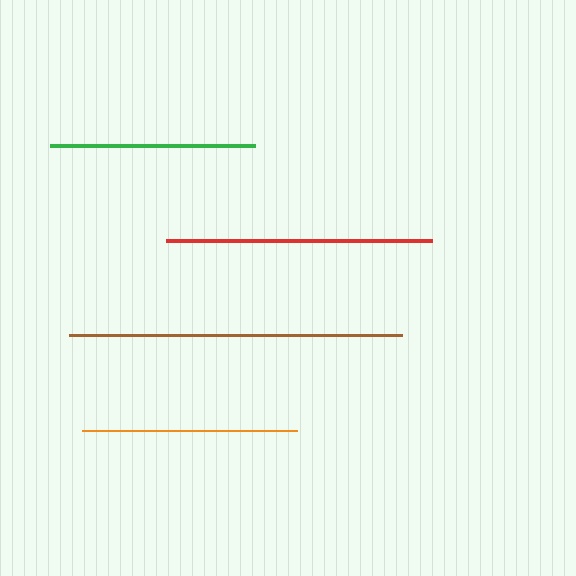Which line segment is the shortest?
The green line is the shortest at approximately 205 pixels.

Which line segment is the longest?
The brown line is the longest at approximately 332 pixels.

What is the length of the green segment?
The green segment is approximately 205 pixels long.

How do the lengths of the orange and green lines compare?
The orange and green lines are approximately the same length.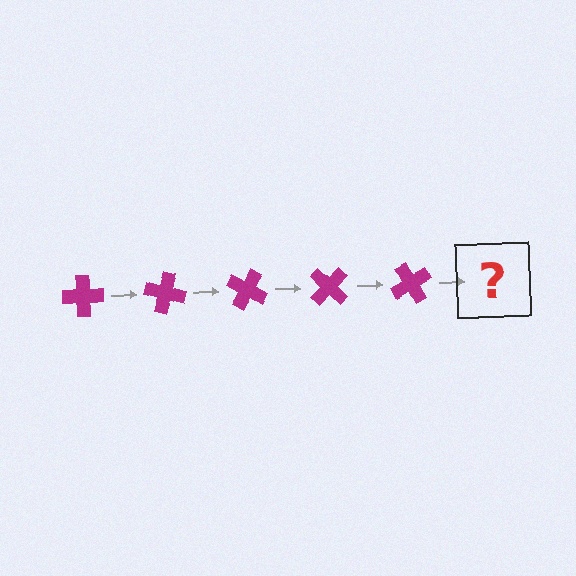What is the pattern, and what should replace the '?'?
The pattern is that the cross rotates 15 degrees each step. The '?' should be a magenta cross rotated 75 degrees.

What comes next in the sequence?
The next element should be a magenta cross rotated 75 degrees.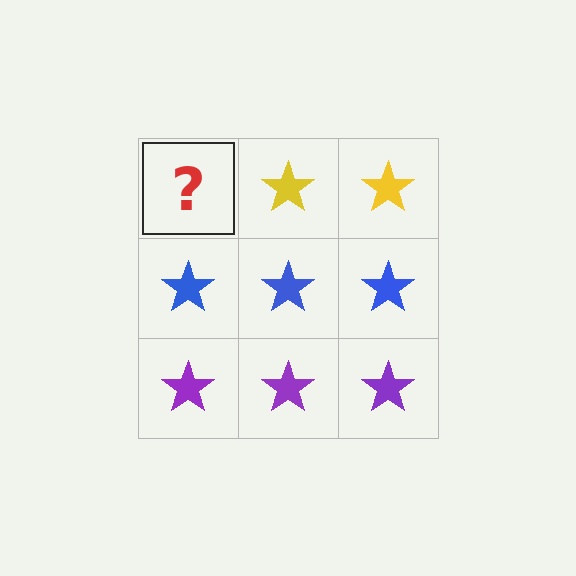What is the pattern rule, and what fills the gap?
The rule is that each row has a consistent color. The gap should be filled with a yellow star.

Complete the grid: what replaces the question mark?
The question mark should be replaced with a yellow star.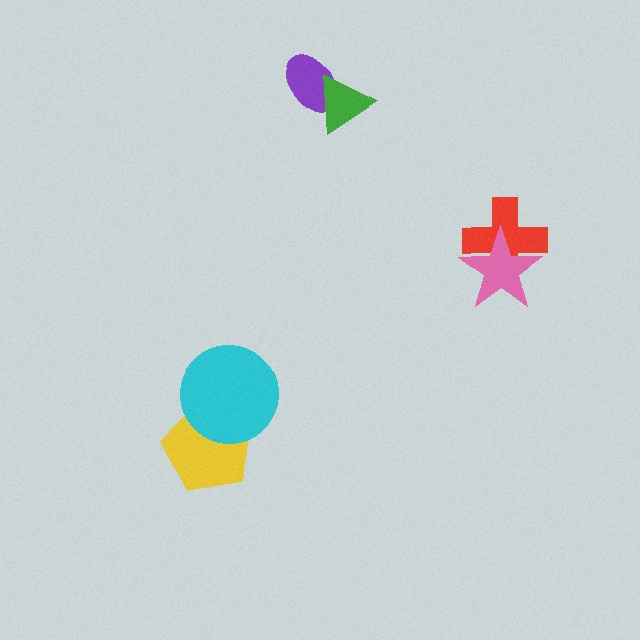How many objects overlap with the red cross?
1 object overlaps with the red cross.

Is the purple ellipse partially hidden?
Yes, it is partially covered by another shape.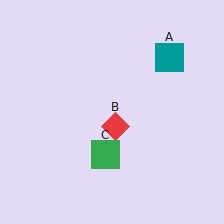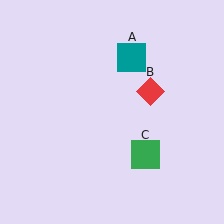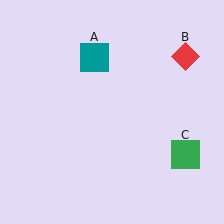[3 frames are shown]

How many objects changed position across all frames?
3 objects changed position: teal square (object A), red diamond (object B), green square (object C).